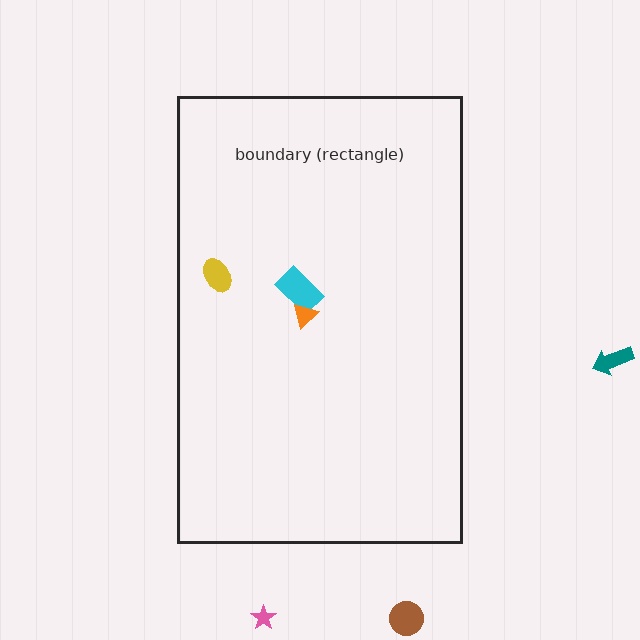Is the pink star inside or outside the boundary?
Outside.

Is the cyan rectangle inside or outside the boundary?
Inside.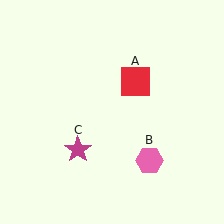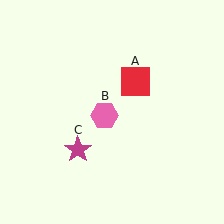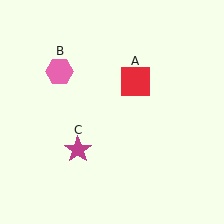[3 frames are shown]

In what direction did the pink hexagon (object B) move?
The pink hexagon (object B) moved up and to the left.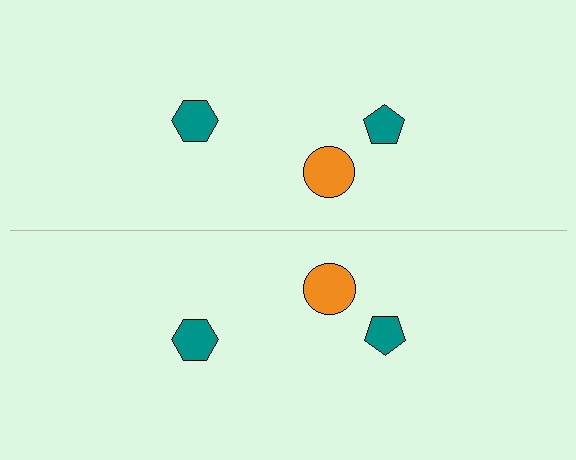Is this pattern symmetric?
Yes, this pattern has bilateral (reflection) symmetry.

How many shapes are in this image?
There are 6 shapes in this image.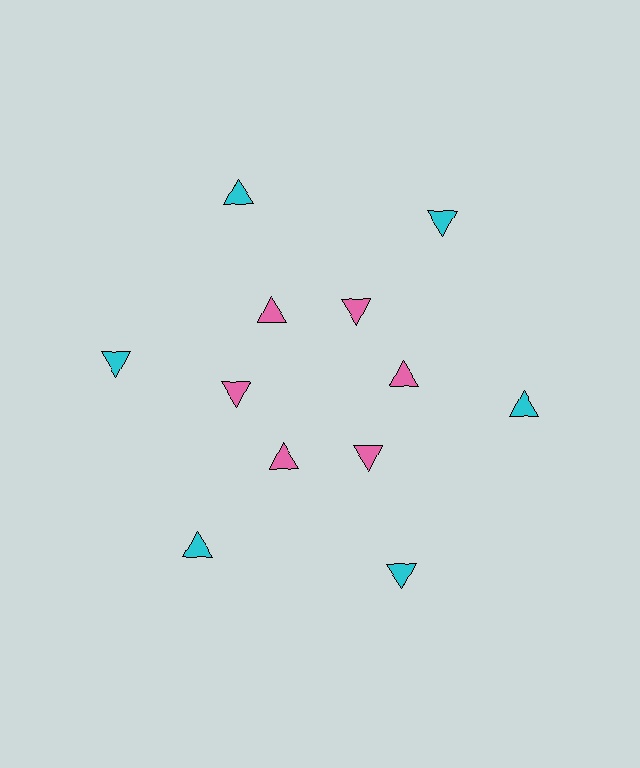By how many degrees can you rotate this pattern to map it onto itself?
The pattern maps onto itself every 60 degrees of rotation.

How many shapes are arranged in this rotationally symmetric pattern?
There are 12 shapes, arranged in 6 groups of 2.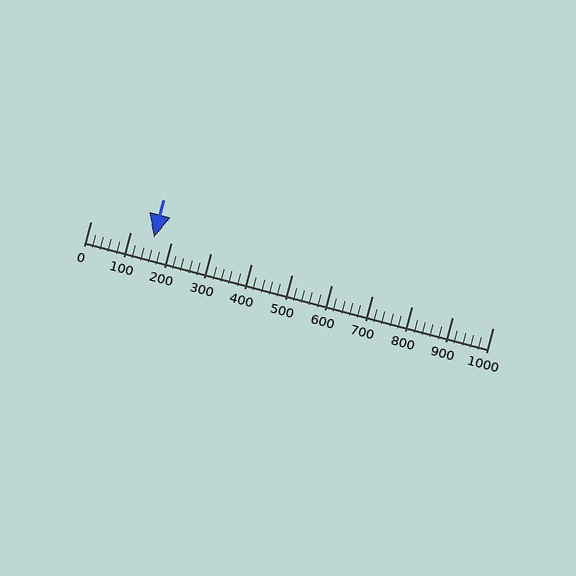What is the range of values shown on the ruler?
The ruler shows values from 0 to 1000.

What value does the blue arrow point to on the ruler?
The blue arrow points to approximately 158.